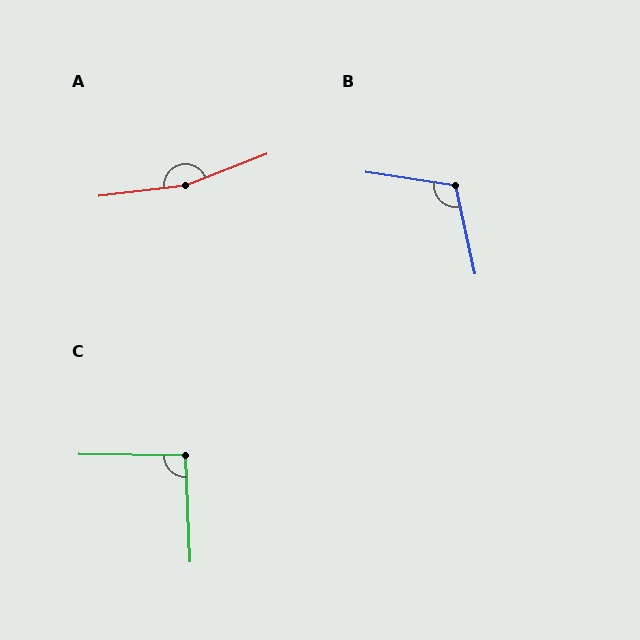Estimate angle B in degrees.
Approximately 111 degrees.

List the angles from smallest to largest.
C (93°), B (111°), A (166°).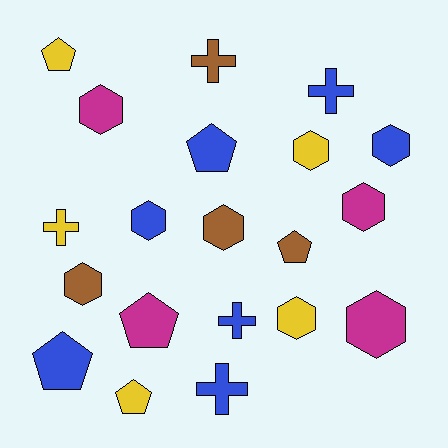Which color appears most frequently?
Blue, with 7 objects.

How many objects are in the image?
There are 20 objects.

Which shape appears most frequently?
Hexagon, with 9 objects.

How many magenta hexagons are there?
There are 3 magenta hexagons.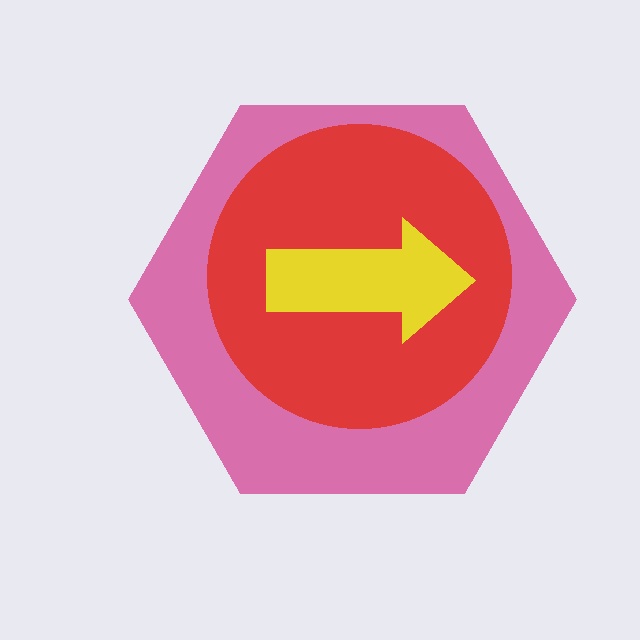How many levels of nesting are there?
3.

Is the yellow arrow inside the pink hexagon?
Yes.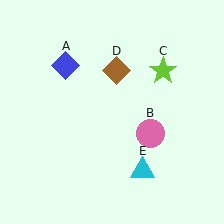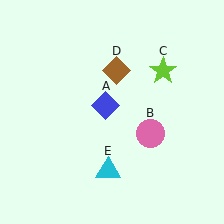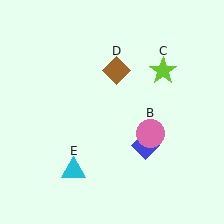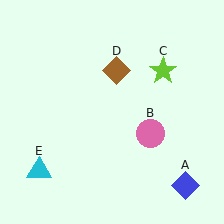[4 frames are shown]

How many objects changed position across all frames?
2 objects changed position: blue diamond (object A), cyan triangle (object E).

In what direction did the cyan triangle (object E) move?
The cyan triangle (object E) moved left.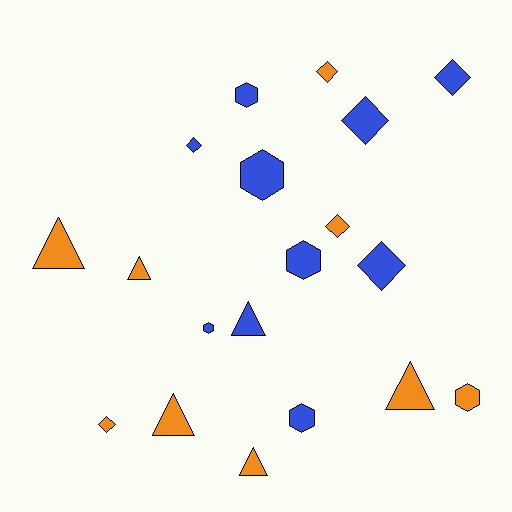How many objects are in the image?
There are 19 objects.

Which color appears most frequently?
Blue, with 10 objects.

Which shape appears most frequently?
Diamond, with 7 objects.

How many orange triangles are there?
There are 5 orange triangles.